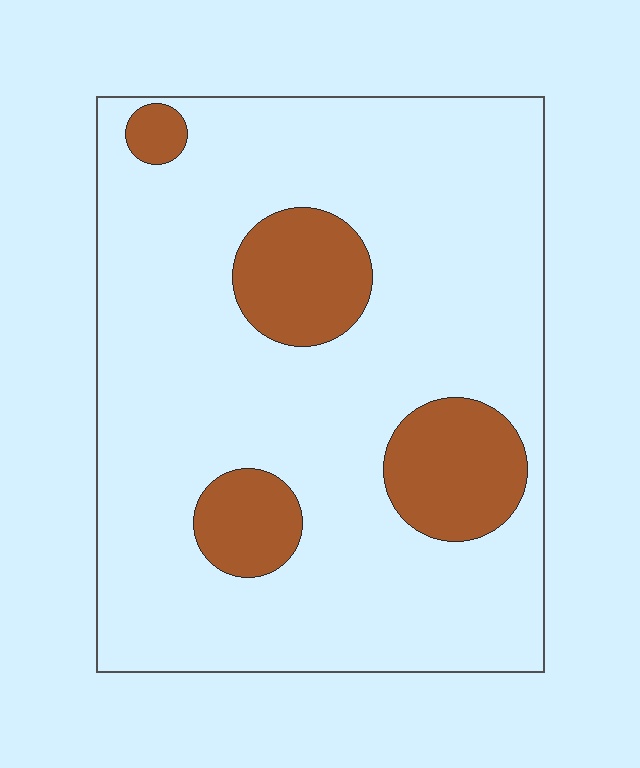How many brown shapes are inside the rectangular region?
4.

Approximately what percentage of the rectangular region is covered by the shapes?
Approximately 15%.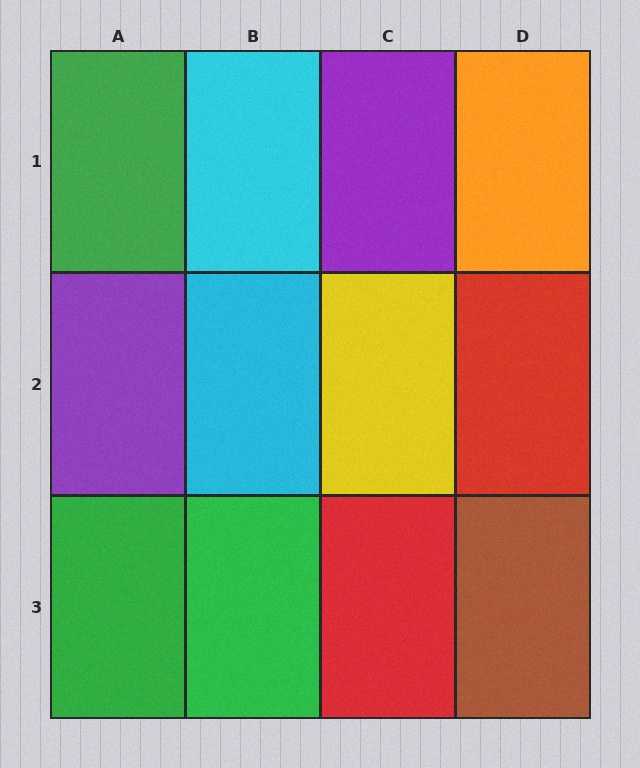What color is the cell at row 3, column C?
Red.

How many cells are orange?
1 cell is orange.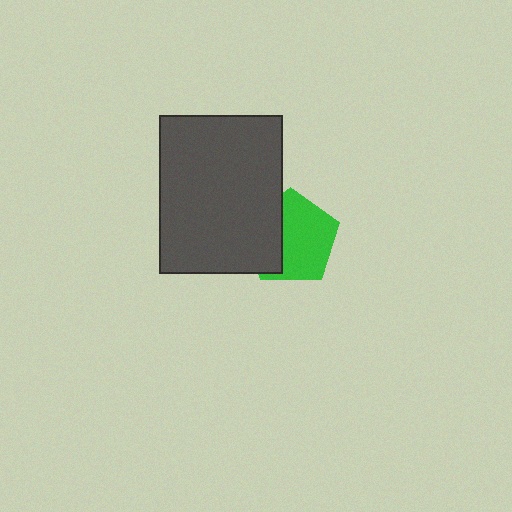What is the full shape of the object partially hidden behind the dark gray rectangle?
The partially hidden object is a green pentagon.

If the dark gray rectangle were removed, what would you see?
You would see the complete green pentagon.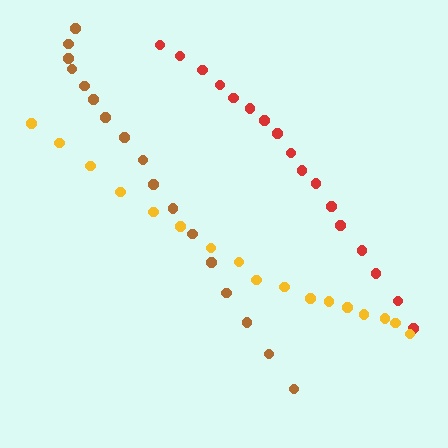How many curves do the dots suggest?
There are 3 distinct paths.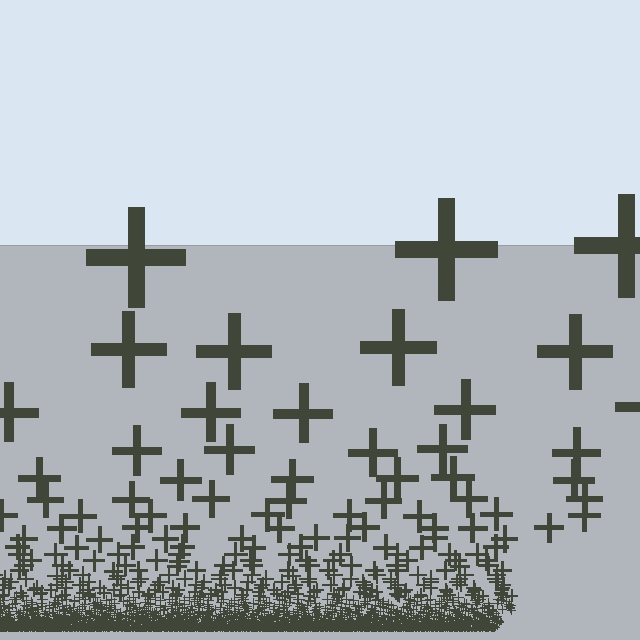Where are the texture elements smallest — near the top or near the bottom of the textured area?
Near the bottom.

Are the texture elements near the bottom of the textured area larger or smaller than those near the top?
Smaller. The gradient is inverted — elements near the bottom are smaller and denser.